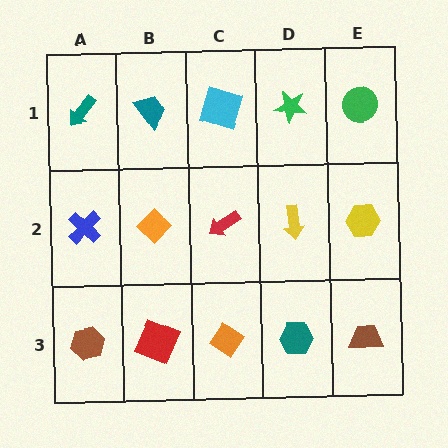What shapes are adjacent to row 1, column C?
A red arrow (row 2, column C), a teal trapezoid (row 1, column B), a green star (row 1, column D).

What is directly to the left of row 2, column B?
A blue cross.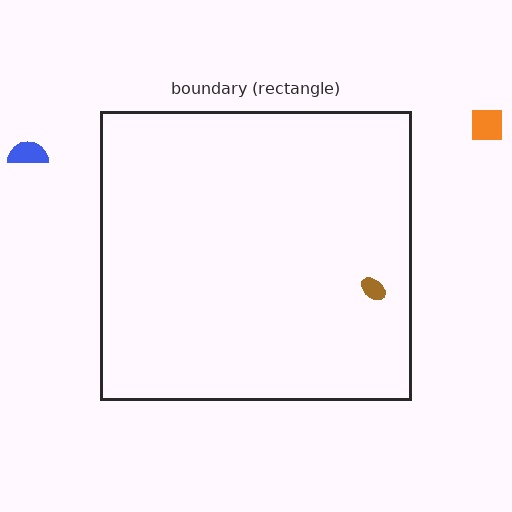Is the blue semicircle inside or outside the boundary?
Outside.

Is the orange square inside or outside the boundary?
Outside.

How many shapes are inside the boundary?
1 inside, 2 outside.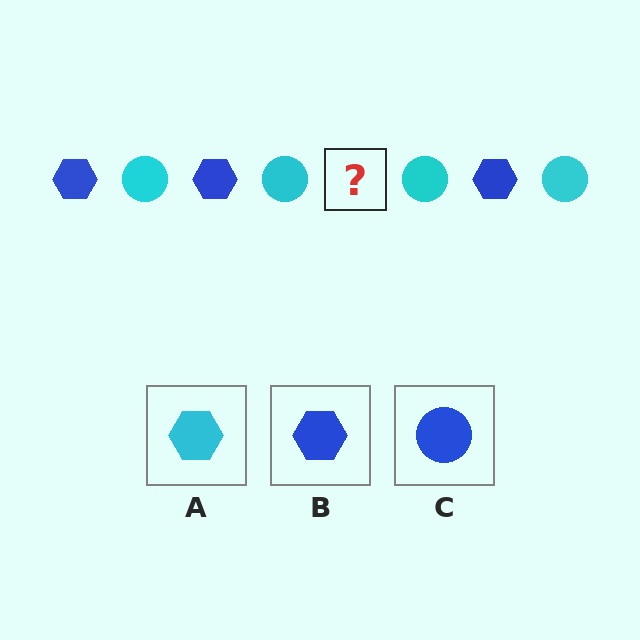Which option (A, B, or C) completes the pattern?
B.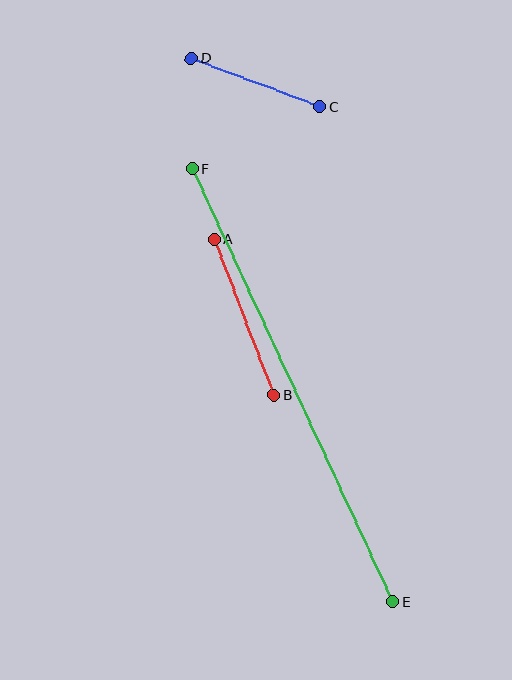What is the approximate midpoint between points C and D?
The midpoint is at approximately (256, 82) pixels.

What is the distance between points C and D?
The distance is approximately 138 pixels.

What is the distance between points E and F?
The distance is approximately 477 pixels.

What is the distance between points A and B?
The distance is approximately 167 pixels.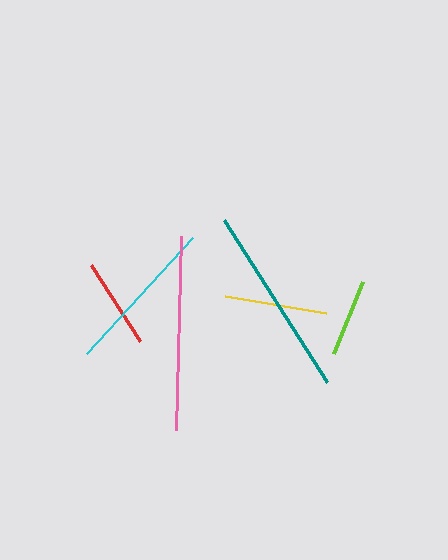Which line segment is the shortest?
The lime line is the shortest at approximately 78 pixels.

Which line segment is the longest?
The pink line is the longest at approximately 194 pixels.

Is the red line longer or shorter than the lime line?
The red line is longer than the lime line.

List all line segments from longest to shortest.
From longest to shortest: pink, teal, cyan, yellow, red, lime.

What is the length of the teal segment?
The teal segment is approximately 192 pixels long.